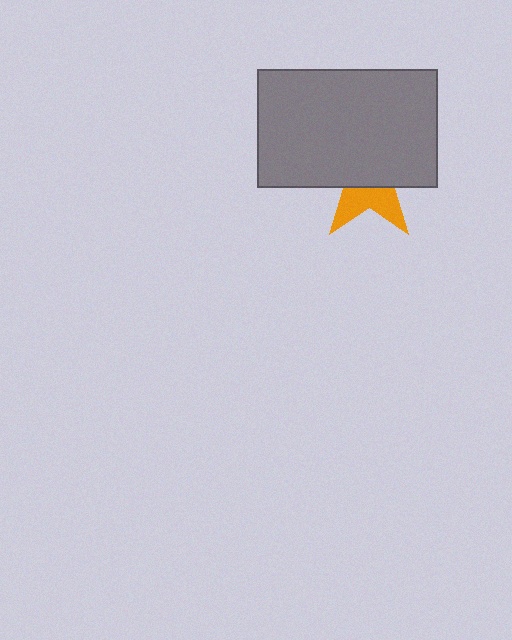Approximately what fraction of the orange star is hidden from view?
Roughly 62% of the orange star is hidden behind the gray rectangle.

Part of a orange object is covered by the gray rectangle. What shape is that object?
It is a star.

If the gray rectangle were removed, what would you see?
You would see the complete orange star.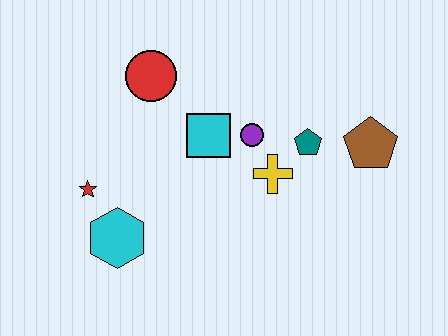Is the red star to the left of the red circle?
Yes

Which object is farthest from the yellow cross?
The red star is farthest from the yellow cross.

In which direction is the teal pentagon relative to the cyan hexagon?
The teal pentagon is to the right of the cyan hexagon.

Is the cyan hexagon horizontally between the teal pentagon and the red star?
Yes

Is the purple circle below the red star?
No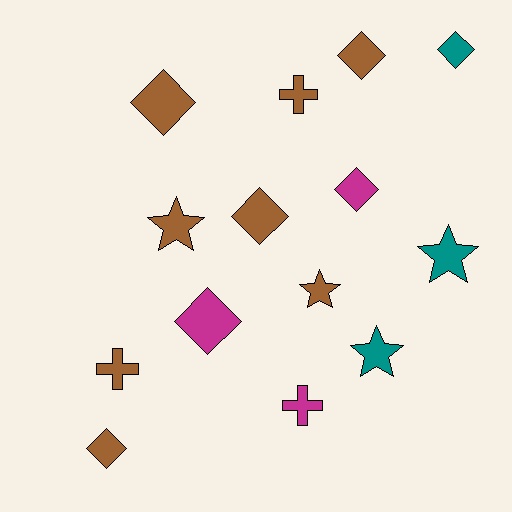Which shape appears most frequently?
Diamond, with 7 objects.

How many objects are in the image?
There are 14 objects.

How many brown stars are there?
There are 2 brown stars.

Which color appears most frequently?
Brown, with 8 objects.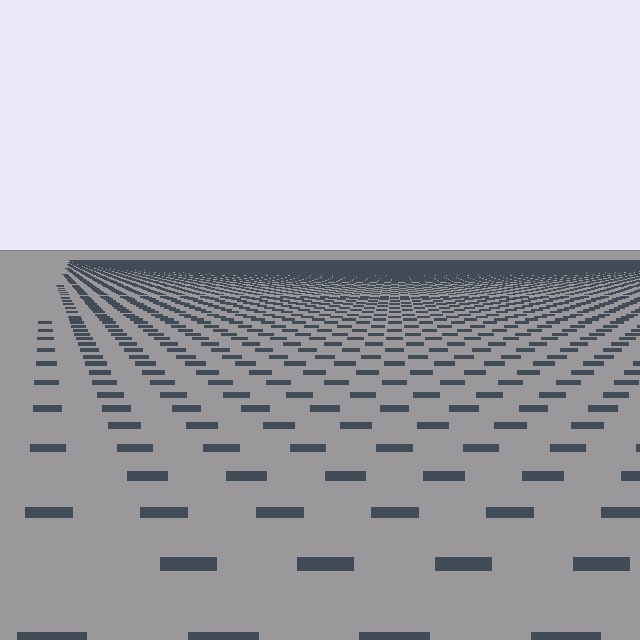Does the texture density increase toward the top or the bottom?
Density increases toward the top.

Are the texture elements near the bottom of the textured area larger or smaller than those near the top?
Larger. Near the bottom, elements are closer to the viewer and appear at a bigger on-screen size.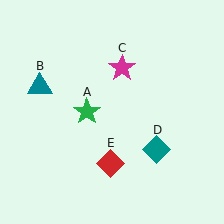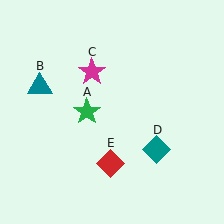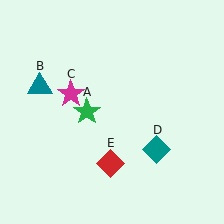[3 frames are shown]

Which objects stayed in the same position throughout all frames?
Green star (object A) and teal triangle (object B) and teal diamond (object D) and red diamond (object E) remained stationary.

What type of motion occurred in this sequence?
The magenta star (object C) rotated counterclockwise around the center of the scene.